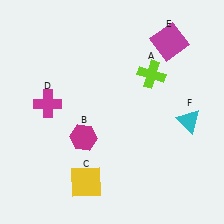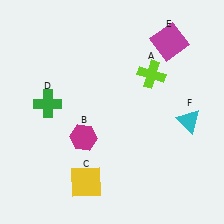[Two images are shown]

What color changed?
The cross (D) changed from magenta in Image 1 to green in Image 2.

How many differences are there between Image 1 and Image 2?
There is 1 difference between the two images.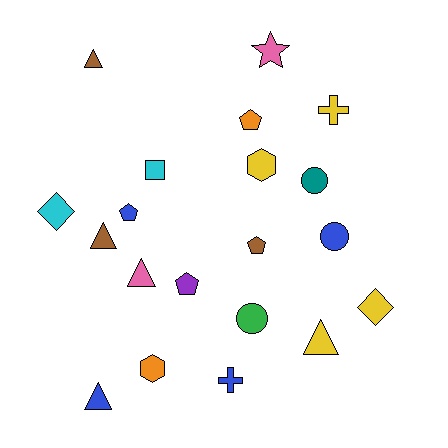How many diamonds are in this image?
There are 2 diamonds.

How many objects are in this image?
There are 20 objects.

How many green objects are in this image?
There is 1 green object.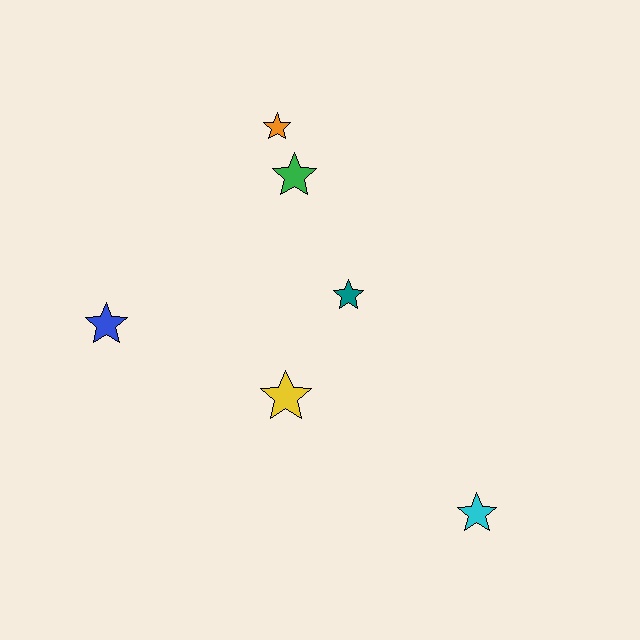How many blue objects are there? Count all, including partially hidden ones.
There is 1 blue object.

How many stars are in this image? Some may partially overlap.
There are 6 stars.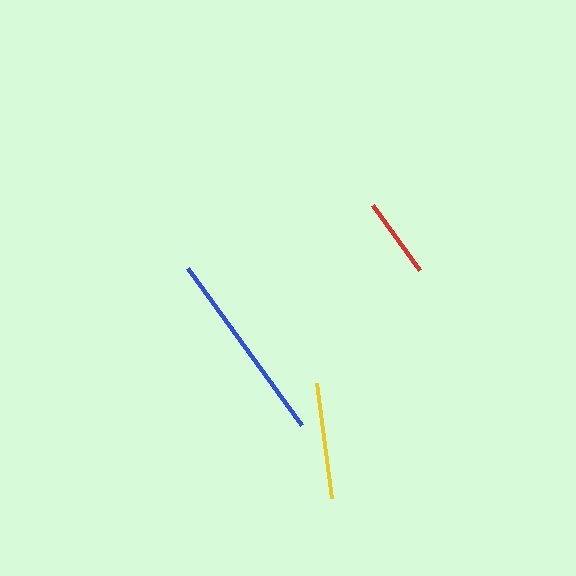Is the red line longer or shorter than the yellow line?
The yellow line is longer than the red line.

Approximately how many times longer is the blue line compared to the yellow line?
The blue line is approximately 1.6 times the length of the yellow line.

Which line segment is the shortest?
The red line is the shortest at approximately 80 pixels.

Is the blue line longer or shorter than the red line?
The blue line is longer than the red line.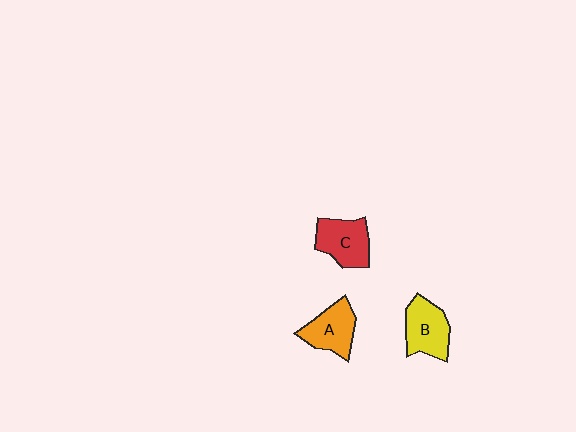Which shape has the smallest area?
Shape A (orange).